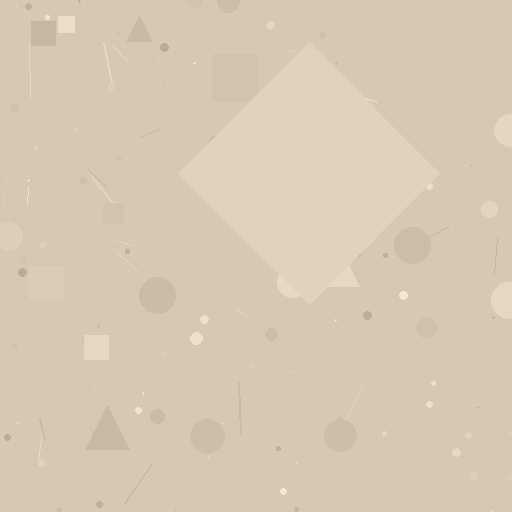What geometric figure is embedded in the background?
A diamond is embedded in the background.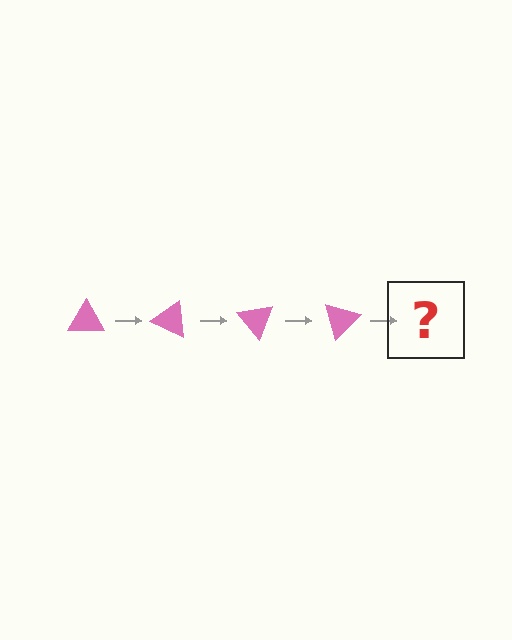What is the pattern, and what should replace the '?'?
The pattern is that the triangle rotates 25 degrees each step. The '?' should be a pink triangle rotated 100 degrees.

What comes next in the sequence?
The next element should be a pink triangle rotated 100 degrees.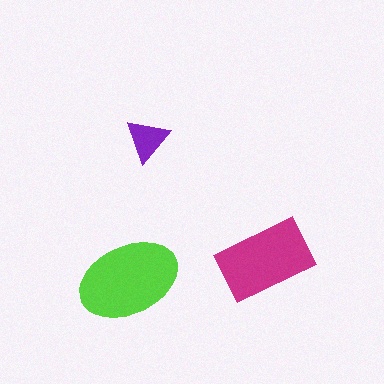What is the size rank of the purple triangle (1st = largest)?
3rd.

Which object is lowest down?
The lime ellipse is bottommost.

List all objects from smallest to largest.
The purple triangle, the magenta rectangle, the lime ellipse.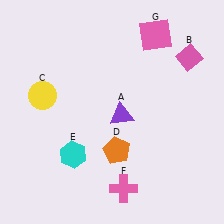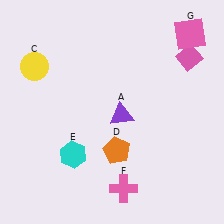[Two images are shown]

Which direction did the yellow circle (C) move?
The yellow circle (C) moved up.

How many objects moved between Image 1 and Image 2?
2 objects moved between the two images.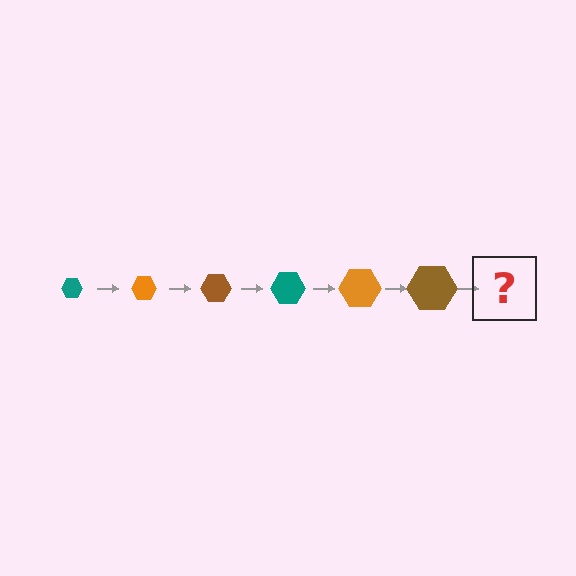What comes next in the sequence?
The next element should be a teal hexagon, larger than the previous one.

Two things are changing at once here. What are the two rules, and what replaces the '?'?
The two rules are that the hexagon grows larger each step and the color cycles through teal, orange, and brown. The '?' should be a teal hexagon, larger than the previous one.